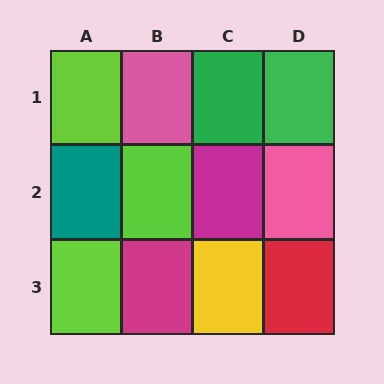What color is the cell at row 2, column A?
Teal.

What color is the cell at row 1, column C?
Green.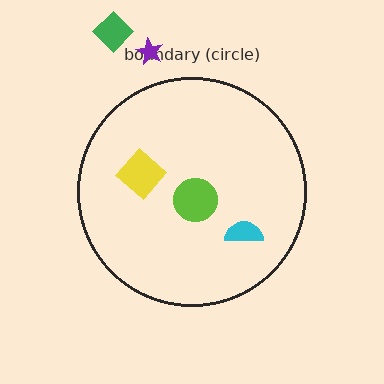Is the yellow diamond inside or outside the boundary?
Inside.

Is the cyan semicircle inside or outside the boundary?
Inside.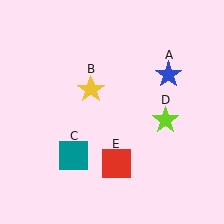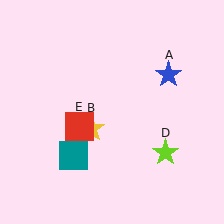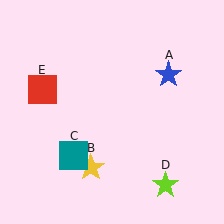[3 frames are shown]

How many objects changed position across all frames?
3 objects changed position: yellow star (object B), lime star (object D), red square (object E).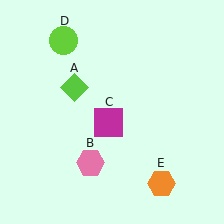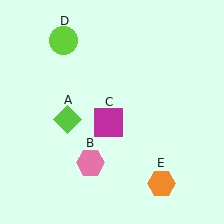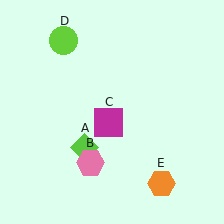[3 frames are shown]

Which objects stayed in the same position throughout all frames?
Pink hexagon (object B) and magenta square (object C) and lime circle (object D) and orange hexagon (object E) remained stationary.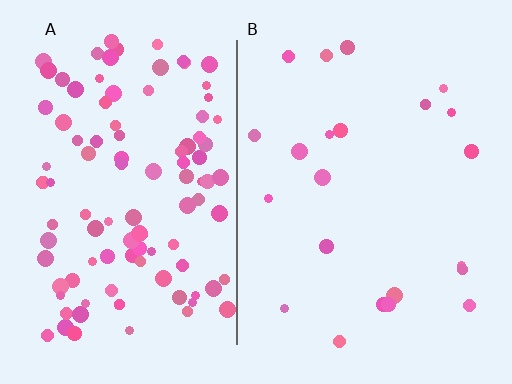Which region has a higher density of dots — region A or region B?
A (the left).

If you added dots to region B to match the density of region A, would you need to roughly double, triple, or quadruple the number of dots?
Approximately quadruple.